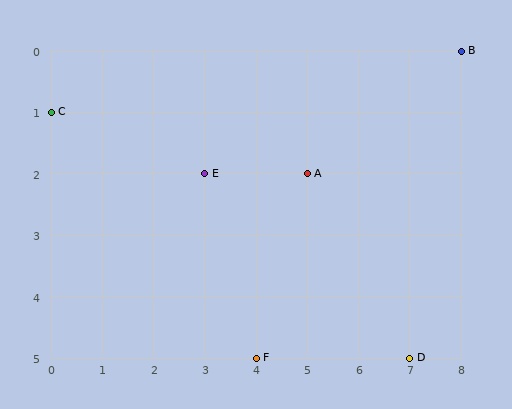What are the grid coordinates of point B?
Point B is at grid coordinates (8, 0).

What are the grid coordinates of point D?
Point D is at grid coordinates (7, 5).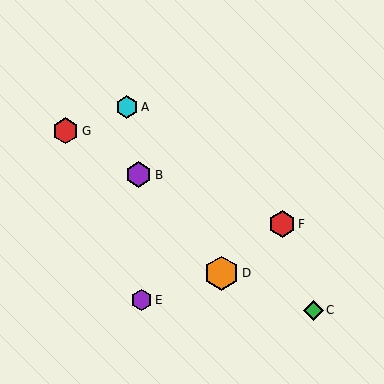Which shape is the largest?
The orange hexagon (labeled D) is the largest.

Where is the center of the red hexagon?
The center of the red hexagon is at (66, 131).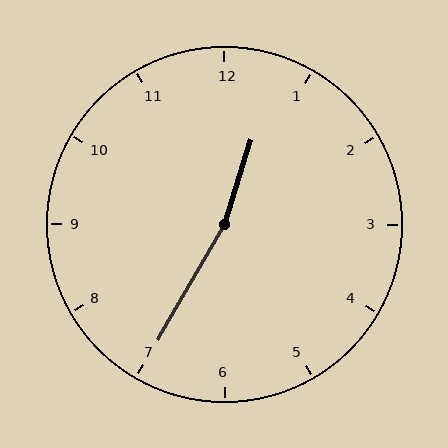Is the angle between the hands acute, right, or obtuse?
It is obtuse.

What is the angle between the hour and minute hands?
Approximately 168 degrees.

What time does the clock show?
12:35.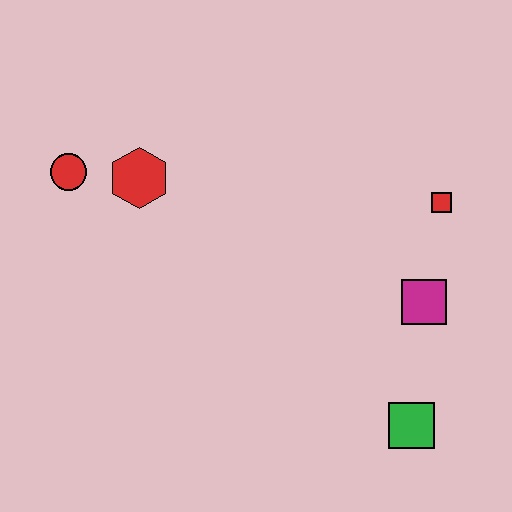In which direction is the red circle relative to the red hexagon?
The red circle is to the left of the red hexagon.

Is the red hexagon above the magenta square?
Yes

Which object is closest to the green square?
The magenta square is closest to the green square.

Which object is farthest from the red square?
The red circle is farthest from the red square.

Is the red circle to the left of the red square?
Yes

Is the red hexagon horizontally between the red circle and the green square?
Yes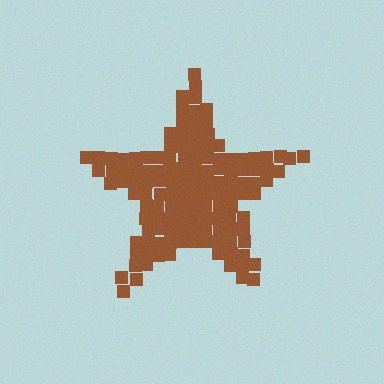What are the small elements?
The small elements are squares.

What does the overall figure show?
The overall figure shows a star.